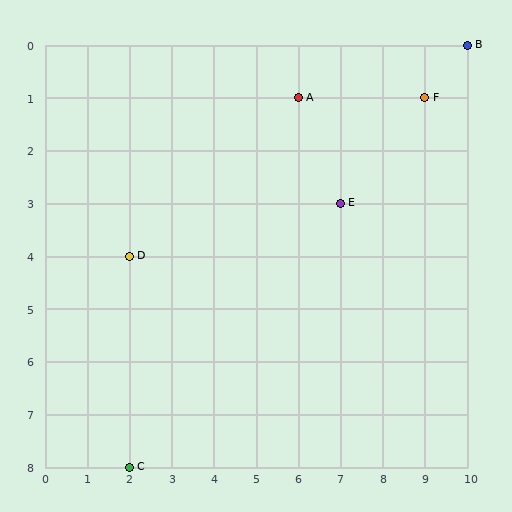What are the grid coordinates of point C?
Point C is at grid coordinates (2, 8).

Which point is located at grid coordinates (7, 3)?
Point E is at (7, 3).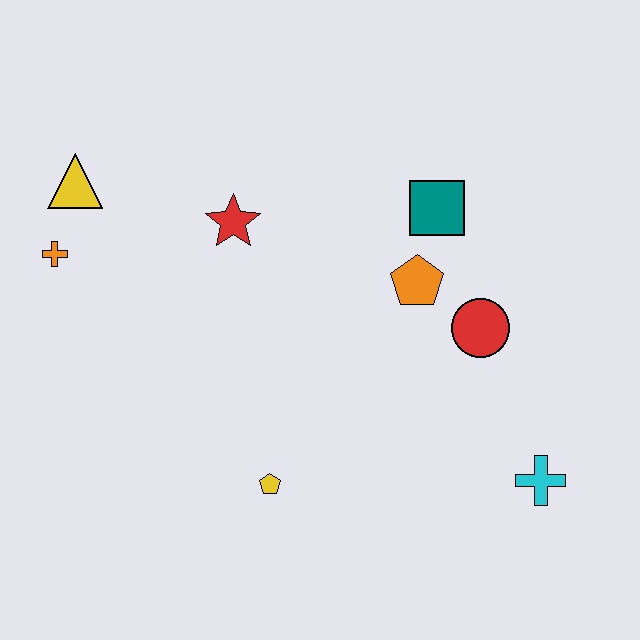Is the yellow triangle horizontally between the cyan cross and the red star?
No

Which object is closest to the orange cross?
The yellow triangle is closest to the orange cross.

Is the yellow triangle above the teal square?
Yes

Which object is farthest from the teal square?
The orange cross is farthest from the teal square.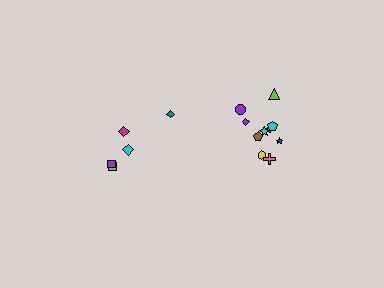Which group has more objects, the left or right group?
The right group.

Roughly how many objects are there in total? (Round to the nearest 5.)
Roughly 15 objects in total.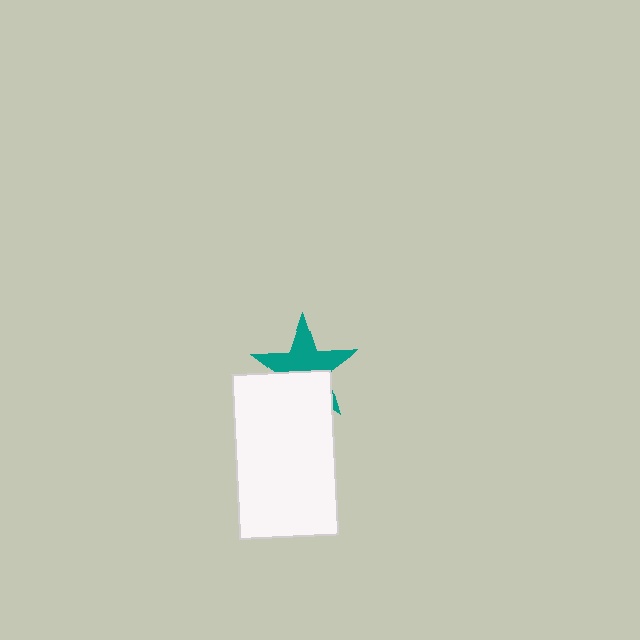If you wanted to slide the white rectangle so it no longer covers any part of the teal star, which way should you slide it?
Slide it down — that is the most direct way to separate the two shapes.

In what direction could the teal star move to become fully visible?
The teal star could move up. That would shift it out from behind the white rectangle entirely.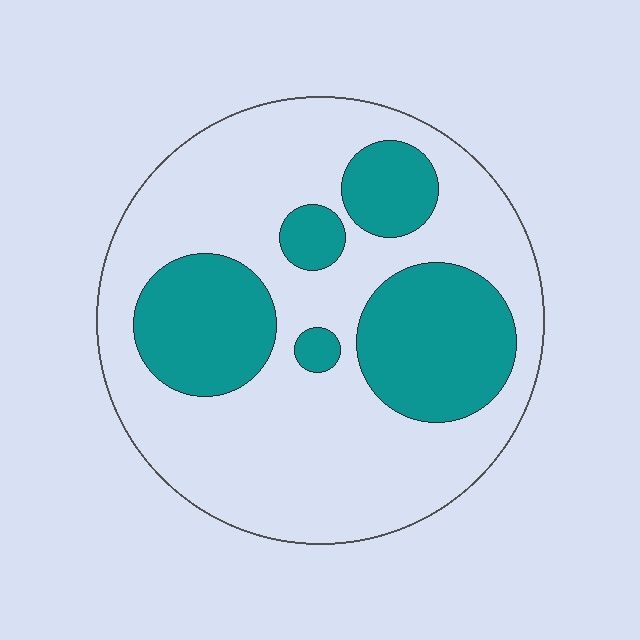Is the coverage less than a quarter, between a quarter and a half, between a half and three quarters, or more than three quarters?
Between a quarter and a half.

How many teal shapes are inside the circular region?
5.